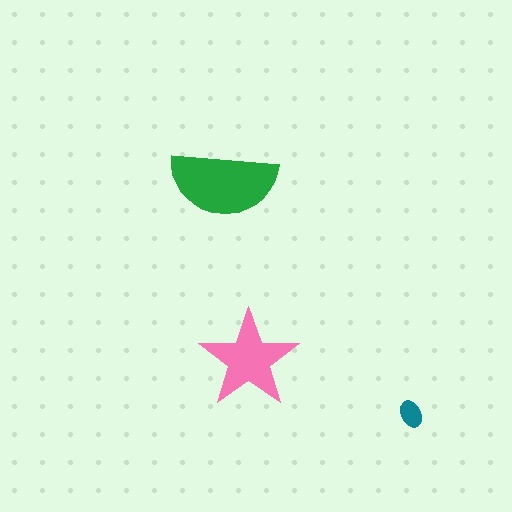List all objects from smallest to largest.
The teal ellipse, the pink star, the green semicircle.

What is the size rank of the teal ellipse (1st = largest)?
3rd.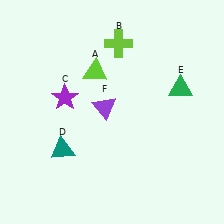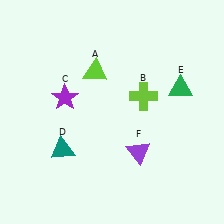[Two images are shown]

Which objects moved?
The objects that moved are: the lime cross (B), the purple triangle (F).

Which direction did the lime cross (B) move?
The lime cross (B) moved down.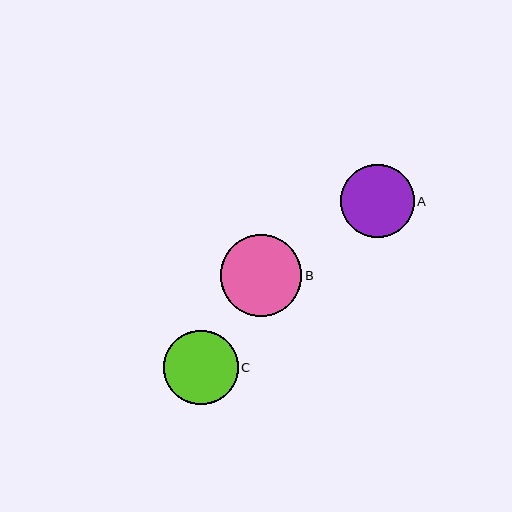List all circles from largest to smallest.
From largest to smallest: B, C, A.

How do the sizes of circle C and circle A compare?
Circle C and circle A are approximately the same size.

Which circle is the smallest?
Circle A is the smallest with a size of approximately 74 pixels.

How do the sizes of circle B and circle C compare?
Circle B and circle C are approximately the same size.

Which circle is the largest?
Circle B is the largest with a size of approximately 82 pixels.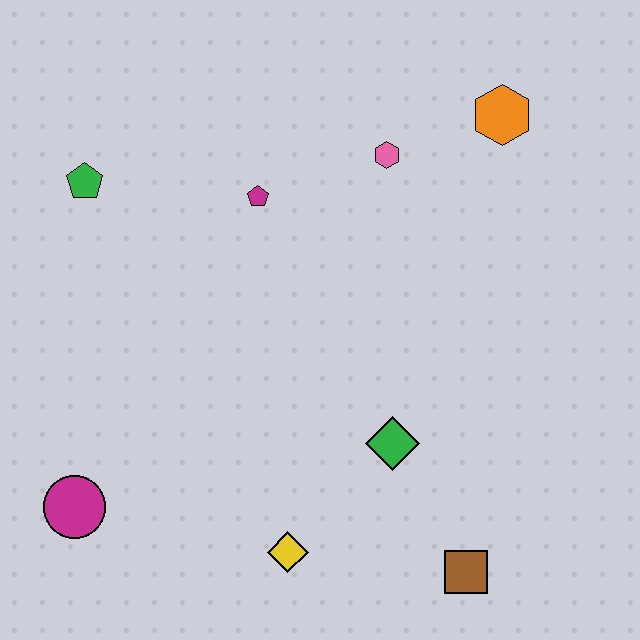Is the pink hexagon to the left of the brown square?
Yes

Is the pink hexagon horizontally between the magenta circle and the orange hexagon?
Yes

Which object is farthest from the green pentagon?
The brown square is farthest from the green pentagon.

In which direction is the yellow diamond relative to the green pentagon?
The yellow diamond is below the green pentagon.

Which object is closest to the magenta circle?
The yellow diamond is closest to the magenta circle.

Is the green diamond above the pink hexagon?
No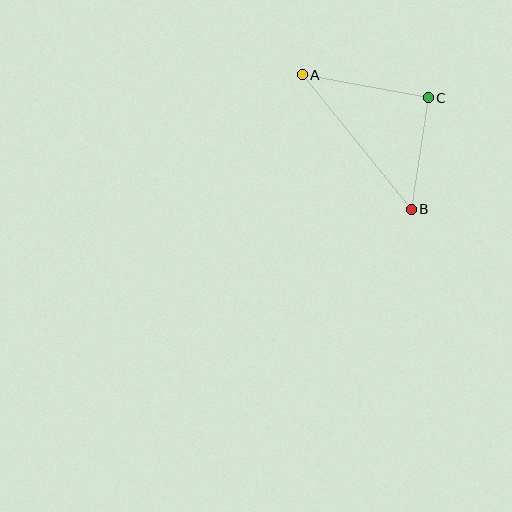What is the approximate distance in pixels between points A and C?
The distance between A and C is approximately 128 pixels.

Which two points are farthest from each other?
Points A and B are farthest from each other.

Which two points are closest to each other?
Points B and C are closest to each other.